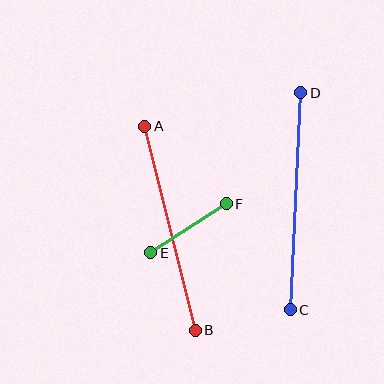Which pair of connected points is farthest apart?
Points C and D are farthest apart.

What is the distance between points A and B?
The distance is approximately 210 pixels.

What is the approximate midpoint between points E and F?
The midpoint is at approximately (189, 228) pixels.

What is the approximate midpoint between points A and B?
The midpoint is at approximately (170, 228) pixels.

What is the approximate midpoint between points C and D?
The midpoint is at approximately (296, 201) pixels.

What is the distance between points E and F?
The distance is approximately 90 pixels.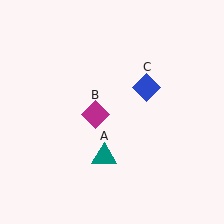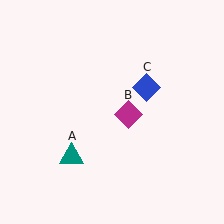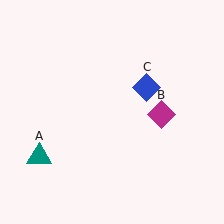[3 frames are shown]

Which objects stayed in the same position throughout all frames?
Blue diamond (object C) remained stationary.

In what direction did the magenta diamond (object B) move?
The magenta diamond (object B) moved right.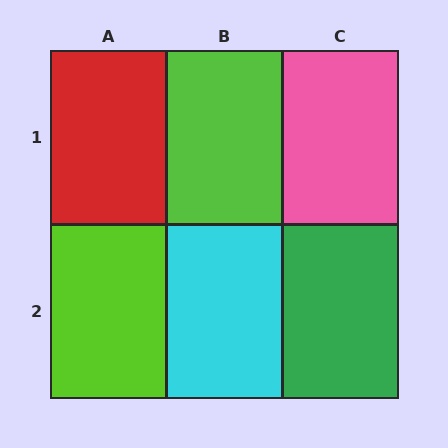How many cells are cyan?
1 cell is cyan.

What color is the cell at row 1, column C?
Pink.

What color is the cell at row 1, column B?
Lime.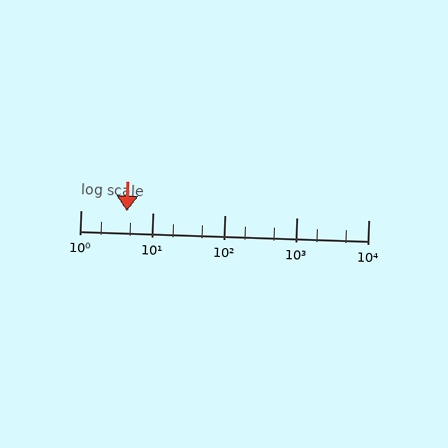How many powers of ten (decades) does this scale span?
The scale spans 4 decades, from 1 to 10000.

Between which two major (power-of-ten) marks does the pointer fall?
The pointer is between 1 and 10.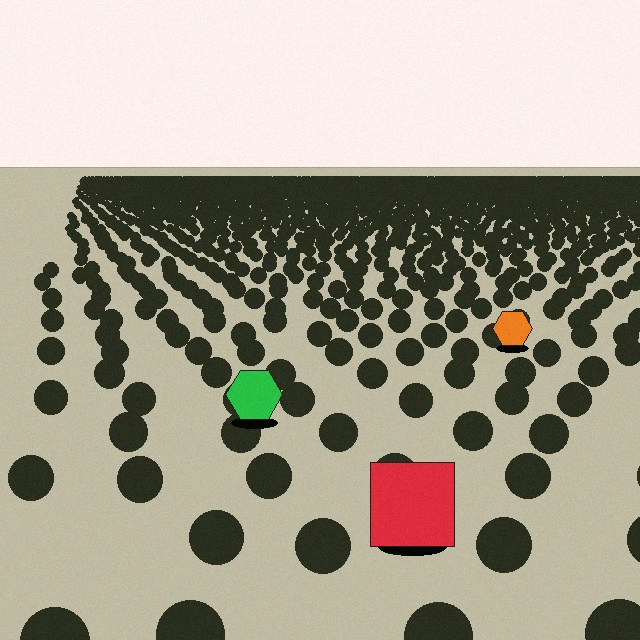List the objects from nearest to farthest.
From nearest to farthest: the red square, the green hexagon, the orange hexagon.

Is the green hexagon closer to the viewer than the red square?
No. The red square is closer — you can tell from the texture gradient: the ground texture is coarser near it.